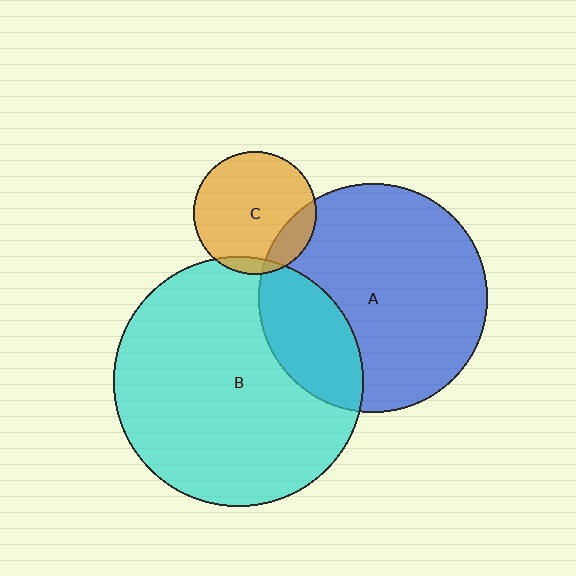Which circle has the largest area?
Circle B (cyan).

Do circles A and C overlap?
Yes.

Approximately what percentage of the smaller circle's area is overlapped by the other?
Approximately 15%.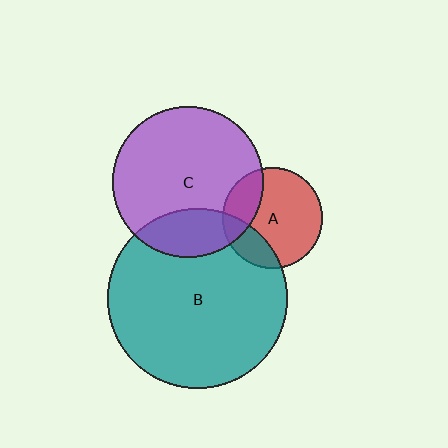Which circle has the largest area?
Circle B (teal).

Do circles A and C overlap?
Yes.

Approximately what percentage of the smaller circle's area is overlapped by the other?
Approximately 25%.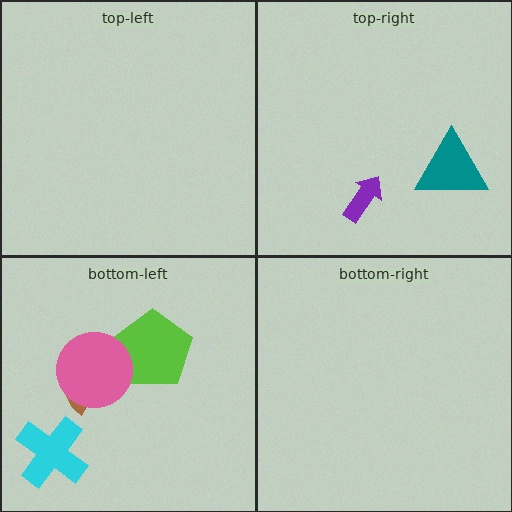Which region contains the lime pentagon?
The bottom-left region.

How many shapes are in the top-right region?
2.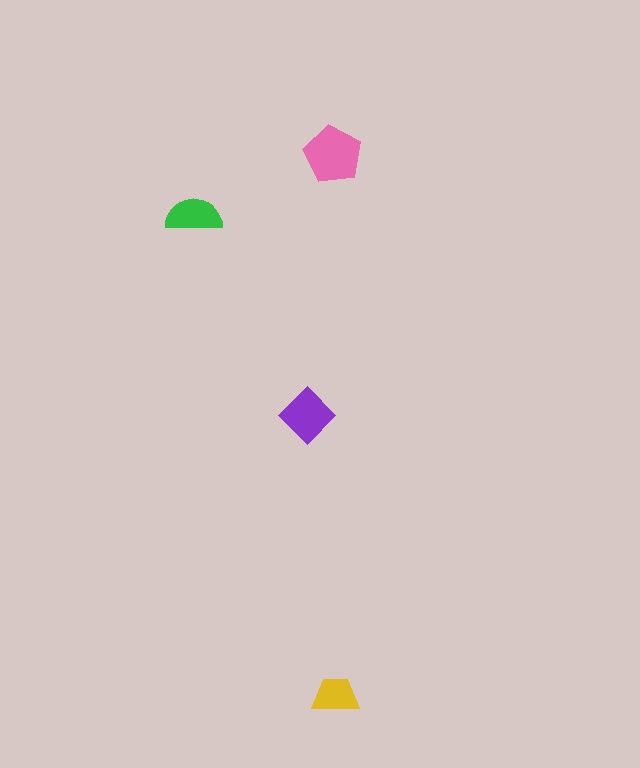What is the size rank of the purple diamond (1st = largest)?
2nd.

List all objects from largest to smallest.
The pink pentagon, the purple diamond, the green semicircle, the yellow trapezoid.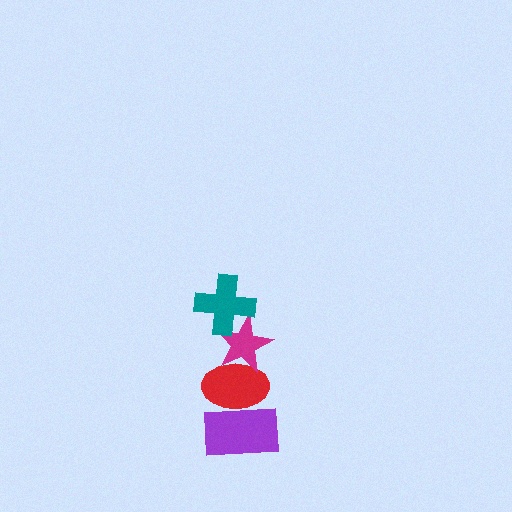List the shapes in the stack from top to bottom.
From top to bottom: the teal cross, the magenta star, the red ellipse, the purple rectangle.